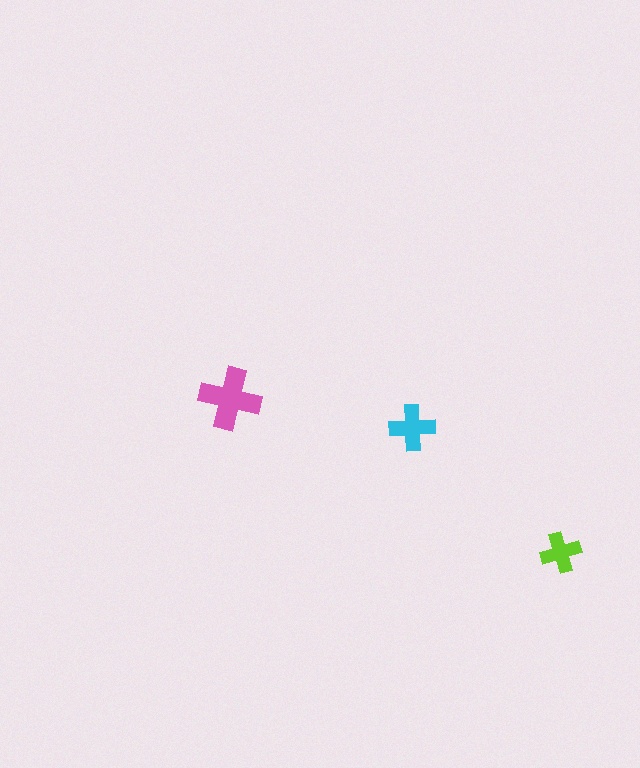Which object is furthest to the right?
The lime cross is rightmost.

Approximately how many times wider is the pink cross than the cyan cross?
About 1.5 times wider.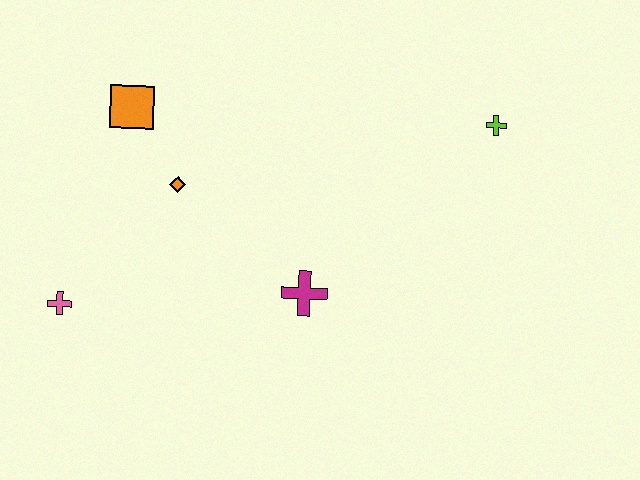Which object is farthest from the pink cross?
The lime cross is farthest from the pink cross.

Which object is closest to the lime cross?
The magenta cross is closest to the lime cross.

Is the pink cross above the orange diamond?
No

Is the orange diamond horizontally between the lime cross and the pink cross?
Yes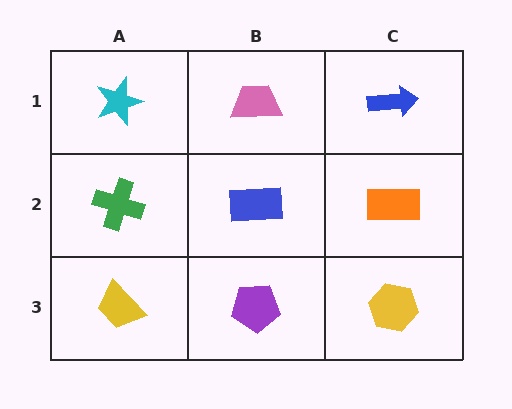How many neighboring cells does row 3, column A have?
2.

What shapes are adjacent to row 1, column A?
A green cross (row 2, column A), a pink trapezoid (row 1, column B).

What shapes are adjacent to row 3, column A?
A green cross (row 2, column A), a purple pentagon (row 3, column B).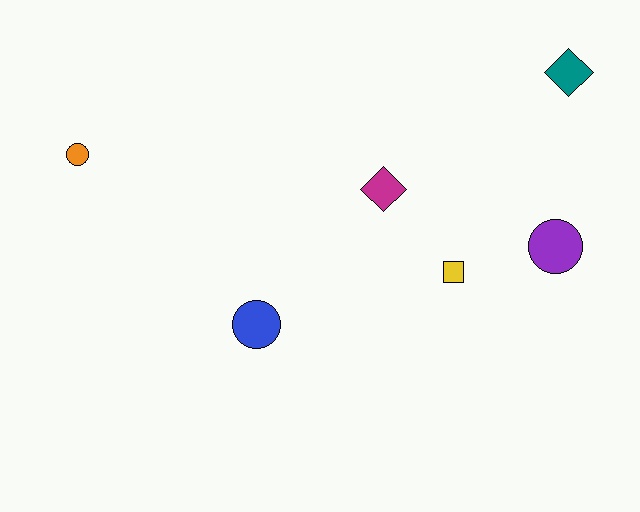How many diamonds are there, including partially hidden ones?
There are 2 diamonds.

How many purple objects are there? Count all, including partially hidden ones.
There is 1 purple object.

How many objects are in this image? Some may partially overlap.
There are 6 objects.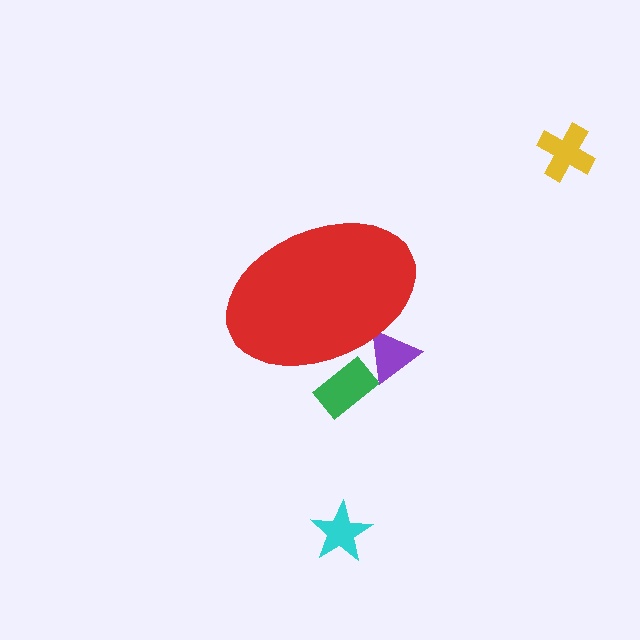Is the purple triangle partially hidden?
Yes, the purple triangle is partially hidden behind the red ellipse.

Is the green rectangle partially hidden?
Yes, the green rectangle is partially hidden behind the red ellipse.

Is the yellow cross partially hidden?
No, the yellow cross is fully visible.